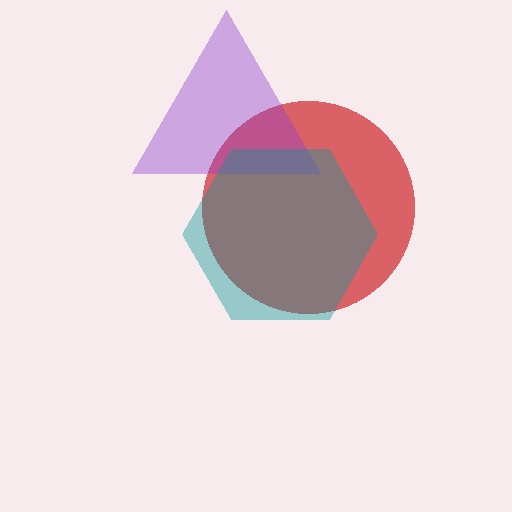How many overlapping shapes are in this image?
There are 3 overlapping shapes in the image.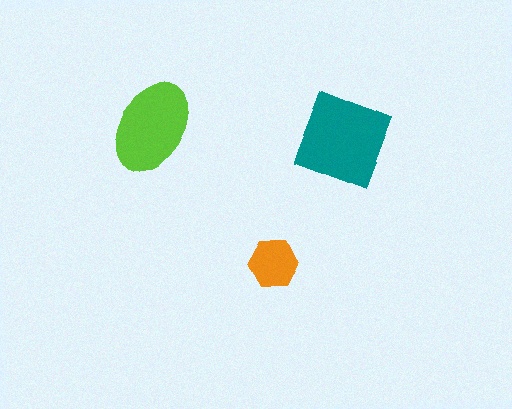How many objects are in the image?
There are 3 objects in the image.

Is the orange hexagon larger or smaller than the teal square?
Smaller.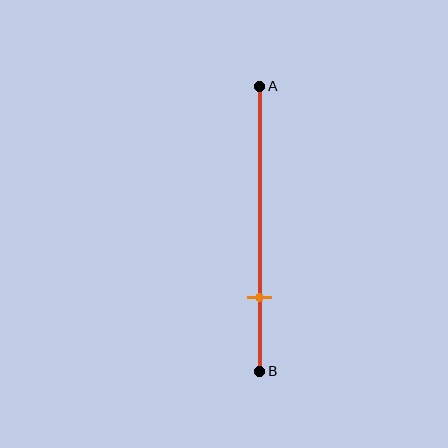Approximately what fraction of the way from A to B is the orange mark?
The orange mark is approximately 75% of the way from A to B.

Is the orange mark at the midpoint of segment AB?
No, the mark is at about 75% from A, not at the 50% midpoint.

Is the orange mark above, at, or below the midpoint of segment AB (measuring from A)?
The orange mark is below the midpoint of segment AB.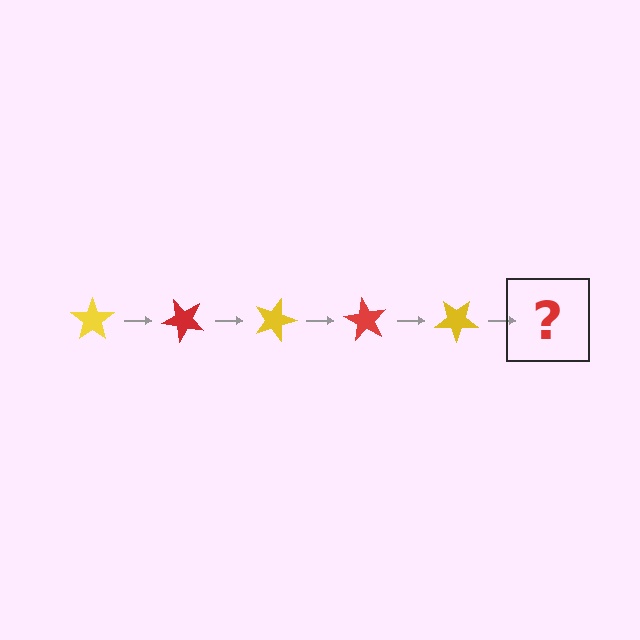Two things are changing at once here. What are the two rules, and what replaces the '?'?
The two rules are that it rotates 45 degrees each step and the color cycles through yellow and red. The '?' should be a red star, rotated 225 degrees from the start.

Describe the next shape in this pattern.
It should be a red star, rotated 225 degrees from the start.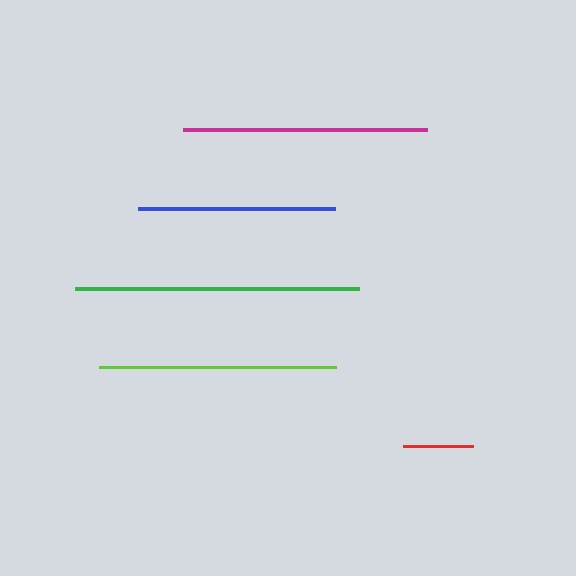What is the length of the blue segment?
The blue segment is approximately 196 pixels long.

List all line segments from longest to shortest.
From longest to shortest: green, magenta, lime, blue, red.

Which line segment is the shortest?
The red line is the shortest at approximately 70 pixels.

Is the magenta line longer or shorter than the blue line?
The magenta line is longer than the blue line.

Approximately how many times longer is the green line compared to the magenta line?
The green line is approximately 1.2 times the length of the magenta line.